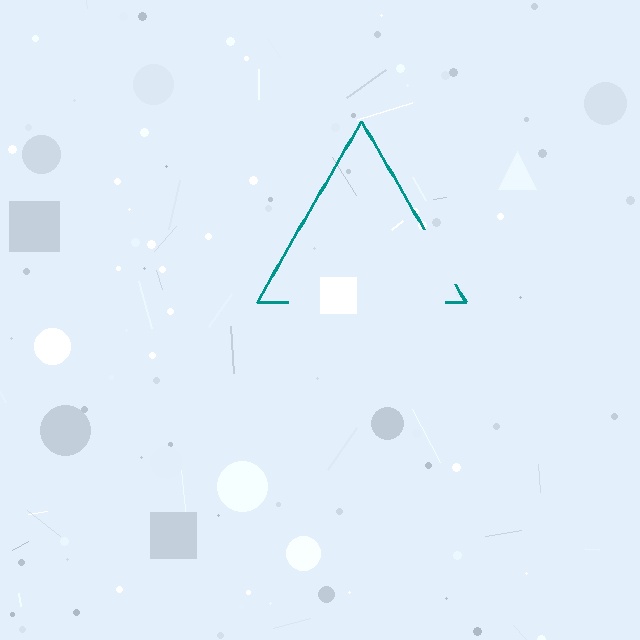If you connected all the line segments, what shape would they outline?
They would outline a triangle.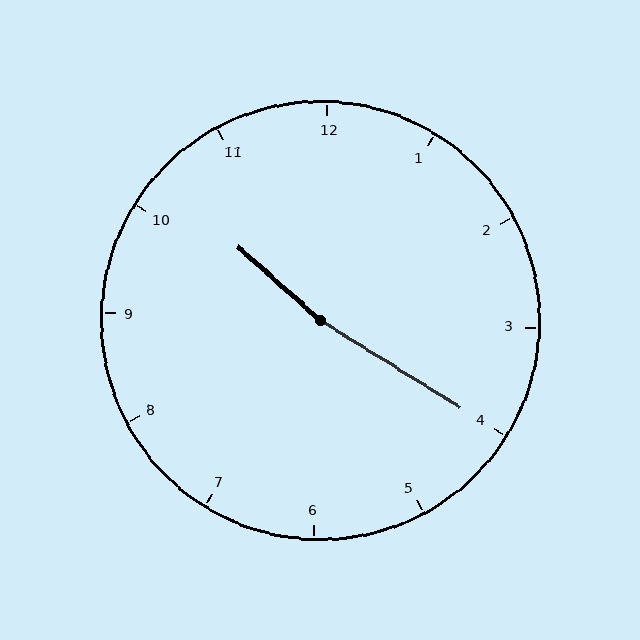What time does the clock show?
10:20.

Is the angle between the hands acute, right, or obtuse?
It is obtuse.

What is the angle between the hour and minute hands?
Approximately 170 degrees.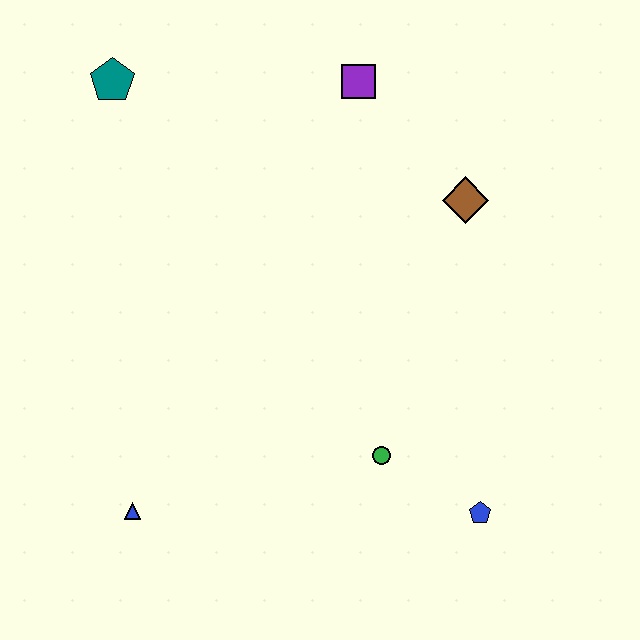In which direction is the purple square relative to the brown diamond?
The purple square is above the brown diamond.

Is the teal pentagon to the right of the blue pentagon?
No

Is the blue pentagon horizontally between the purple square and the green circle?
No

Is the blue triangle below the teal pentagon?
Yes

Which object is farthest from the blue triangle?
The purple square is farthest from the blue triangle.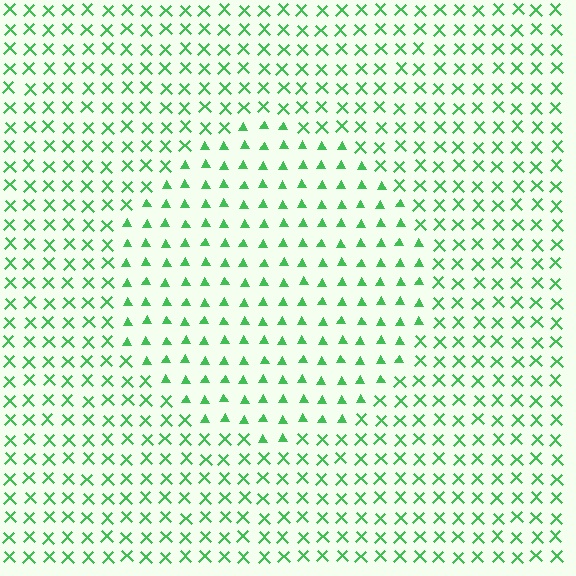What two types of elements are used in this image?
The image uses triangles inside the circle region and X marks outside it.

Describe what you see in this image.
The image is filled with small green elements arranged in a uniform grid. A circle-shaped region contains triangles, while the surrounding area contains X marks. The boundary is defined purely by the change in element shape.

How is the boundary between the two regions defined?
The boundary is defined by a change in element shape: triangles inside vs. X marks outside. All elements share the same color and spacing.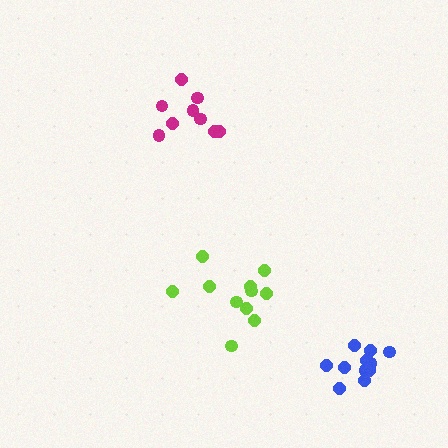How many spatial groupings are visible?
There are 3 spatial groupings.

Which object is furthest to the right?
The blue cluster is rightmost.